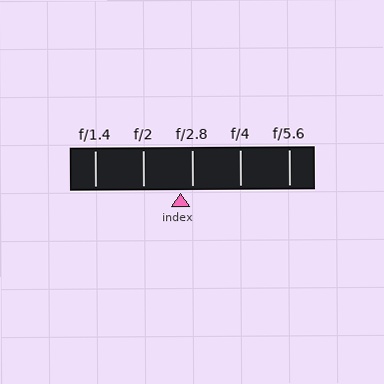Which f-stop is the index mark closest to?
The index mark is closest to f/2.8.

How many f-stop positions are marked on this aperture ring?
There are 5 f-stop positions marked.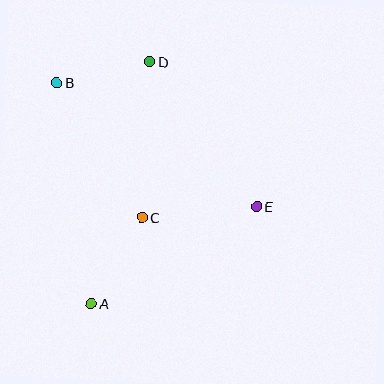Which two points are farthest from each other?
Points A and D are farthest from each other.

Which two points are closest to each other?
Points B and D are closest to each other.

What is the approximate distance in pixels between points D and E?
The distance between D and E is approximately 180 pixels.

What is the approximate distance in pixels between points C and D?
The distance between C and D is approximately 156 pixels.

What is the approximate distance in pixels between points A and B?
The distance between A and B is approximately 224 pixels.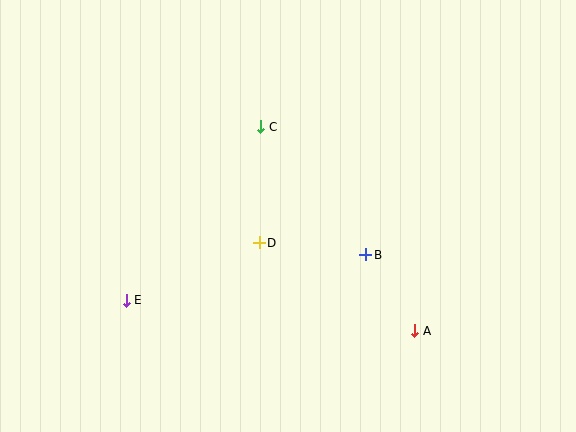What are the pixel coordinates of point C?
Point C is at (261, 127).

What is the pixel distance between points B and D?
The distance between B and D is 107 pixels.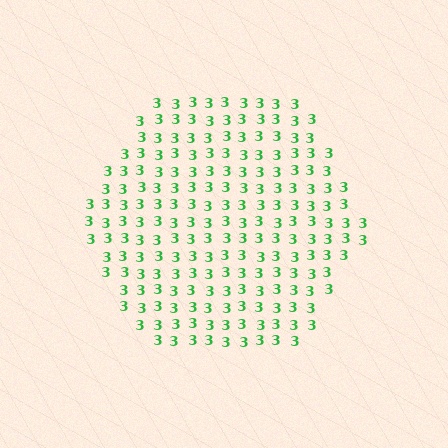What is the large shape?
The large shape is a hexagon.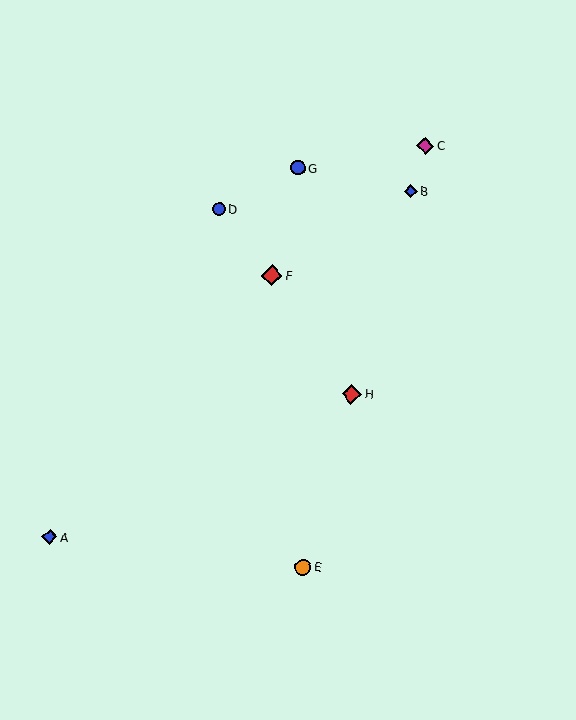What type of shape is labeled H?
Shape H is a red diamond.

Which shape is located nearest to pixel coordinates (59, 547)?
The blue diamond (labeled A) at (50, 537) is nearest to that location.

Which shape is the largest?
The red diamond (labeled F) is the largest.